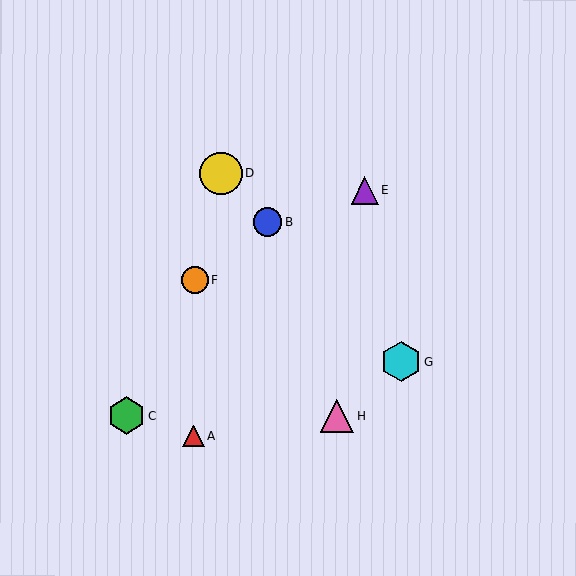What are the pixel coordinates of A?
Object A is at (193, 436).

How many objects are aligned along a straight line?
3 objects (B, D, G) are aligned along a straight line.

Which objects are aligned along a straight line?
Objects B, D, G are aligned along a straight line.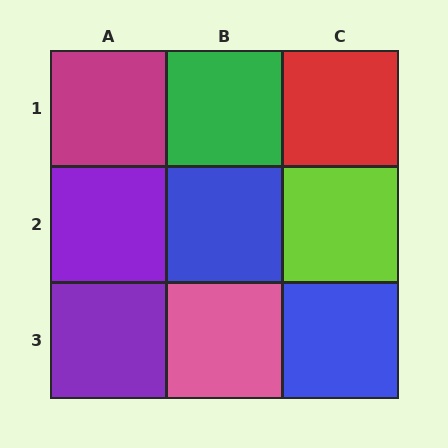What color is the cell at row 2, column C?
Lime.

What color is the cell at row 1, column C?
Red.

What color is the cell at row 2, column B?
Blue.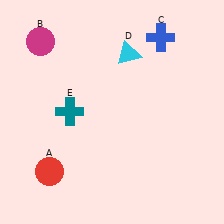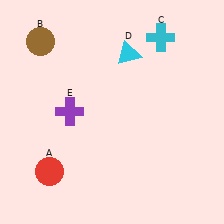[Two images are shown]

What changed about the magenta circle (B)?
In Image 1, B is magenta. In Image 2, it changed to brown.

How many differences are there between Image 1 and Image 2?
There are 3 differences between the two images.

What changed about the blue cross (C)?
In Image 1, C is blue. In Image 2, it changed to cyan.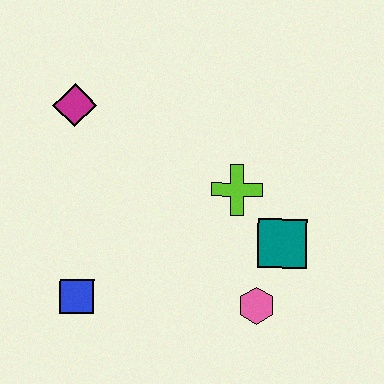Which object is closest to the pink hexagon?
The teal square is closest to the pink hexagon.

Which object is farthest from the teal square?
The magenta diamond is farthest from the teal square.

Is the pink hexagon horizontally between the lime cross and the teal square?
Yes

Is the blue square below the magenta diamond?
Yes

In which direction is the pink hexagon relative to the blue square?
The pink hexagon is to the right of the blue square.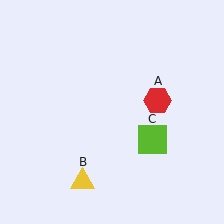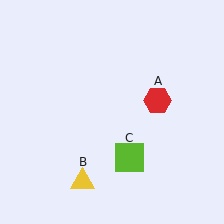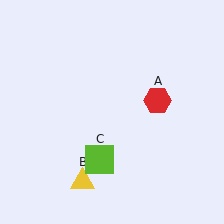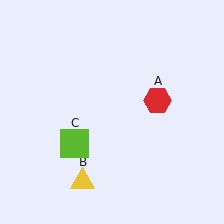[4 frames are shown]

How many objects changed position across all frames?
1 object changed position: lime square (object C).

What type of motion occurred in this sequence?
The lime square (object C) rotated clockwise around the center of the scene.